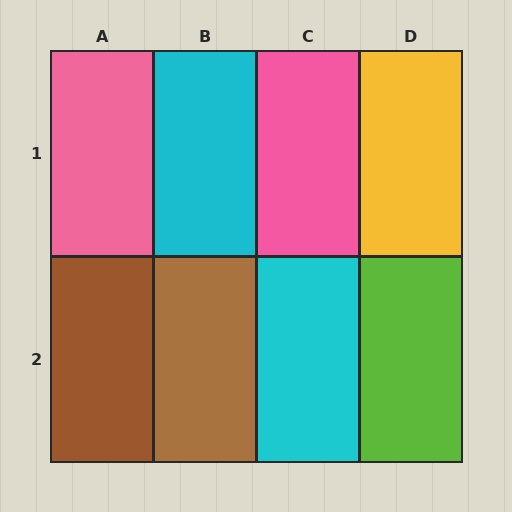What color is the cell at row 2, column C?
Cyan.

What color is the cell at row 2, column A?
Brown.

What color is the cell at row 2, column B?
Brown.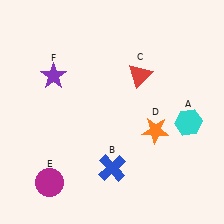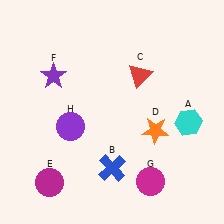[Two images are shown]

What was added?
A magenta circle (G), a purple circle (H) were added in Image 2.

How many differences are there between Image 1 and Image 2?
There are 2 differences between the two images.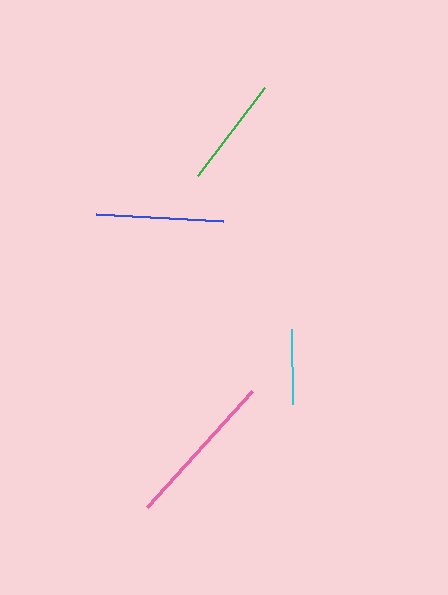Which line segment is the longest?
The pink line is the longest at approximately 156 pixels.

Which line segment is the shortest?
The cyan line is the shortest at approximately 75 pixels.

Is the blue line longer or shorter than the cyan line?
The blue line is longer than the cyan line.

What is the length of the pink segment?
The pink segment is approximately 156 pixels long.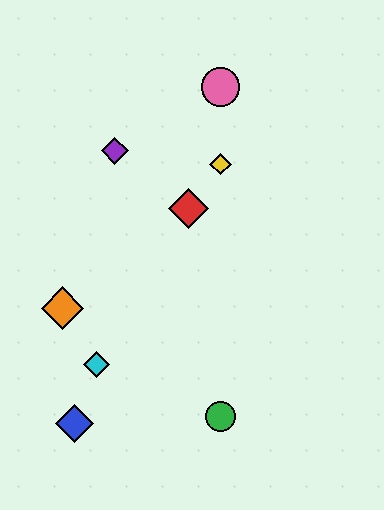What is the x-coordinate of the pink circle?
The pink circle is at x≈220.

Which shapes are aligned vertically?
The green circle, the yellow diamond, the pink circle are aligned vertically.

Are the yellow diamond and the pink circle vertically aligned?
Yes, both are at x≈220.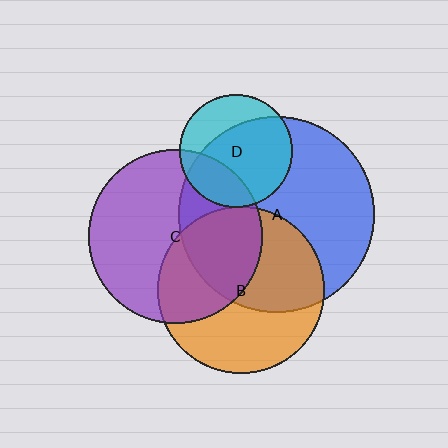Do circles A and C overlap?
Yes.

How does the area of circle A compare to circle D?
Approximately 3.0 times.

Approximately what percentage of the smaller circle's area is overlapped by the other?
Approximately 35%.